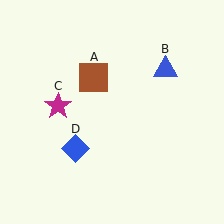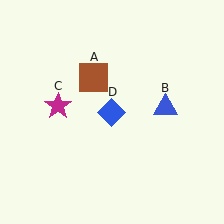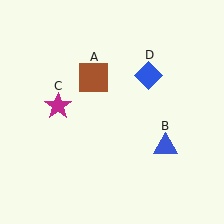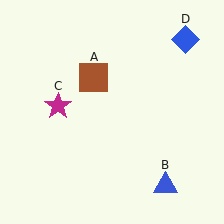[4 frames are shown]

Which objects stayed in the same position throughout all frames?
Brown square (object A) and magenta star (object C) remained stationary.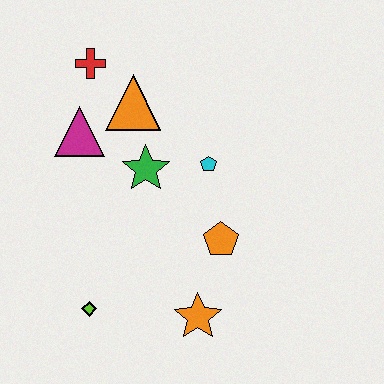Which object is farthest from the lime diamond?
The red cross is farthest from the lime diamond.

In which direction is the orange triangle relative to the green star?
The orange triangle is above the green star.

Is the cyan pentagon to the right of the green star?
Yes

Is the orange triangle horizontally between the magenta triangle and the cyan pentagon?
Yes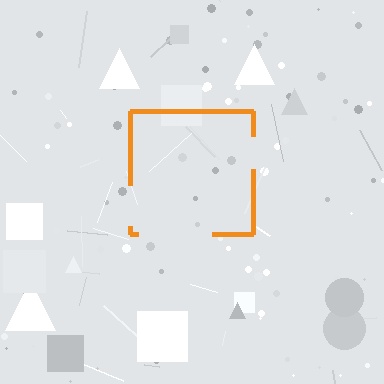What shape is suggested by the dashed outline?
The dashed outline suggests a square.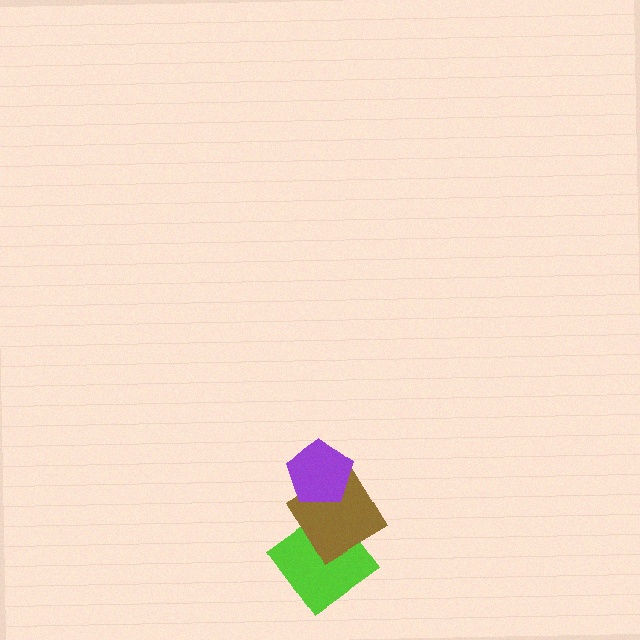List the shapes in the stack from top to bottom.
From top to bottom: the purple pentagon, the brown diamond, the lime diamond.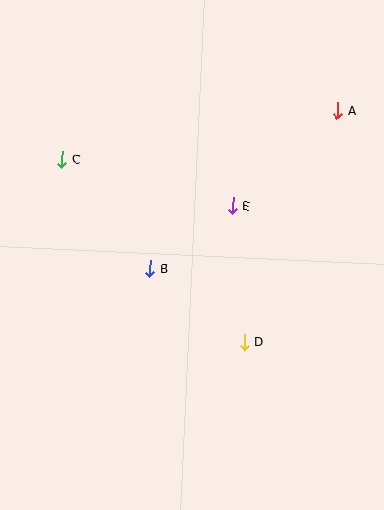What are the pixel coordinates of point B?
Point B is at (150, 268).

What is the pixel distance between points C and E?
The distance between C and E is 177 pixels.